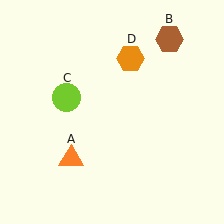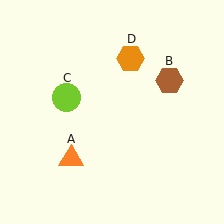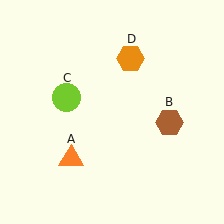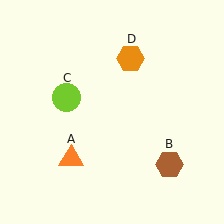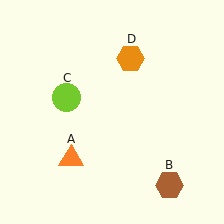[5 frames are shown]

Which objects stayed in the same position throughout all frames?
Orange triangle (object A) and lime circle (object C) and orange hexagon (object D) remained stationary.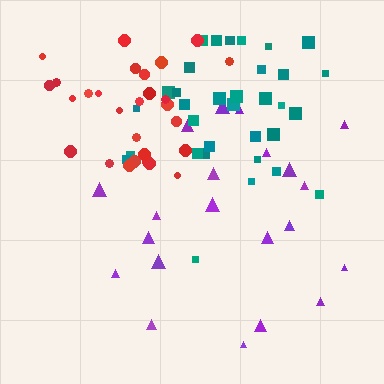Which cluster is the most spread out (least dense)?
Purple.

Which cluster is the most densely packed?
Red.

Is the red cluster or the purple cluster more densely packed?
Red.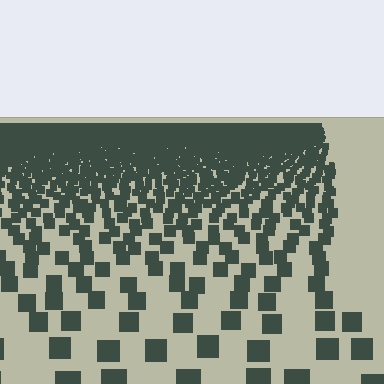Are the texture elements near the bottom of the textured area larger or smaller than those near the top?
Larger. Near the bottom, elements are closer to the viewer and appear at a bigger on-screen size.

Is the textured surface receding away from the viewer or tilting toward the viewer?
The surface is receding away from the viewer. Texture elements get smaller and denser toward the top.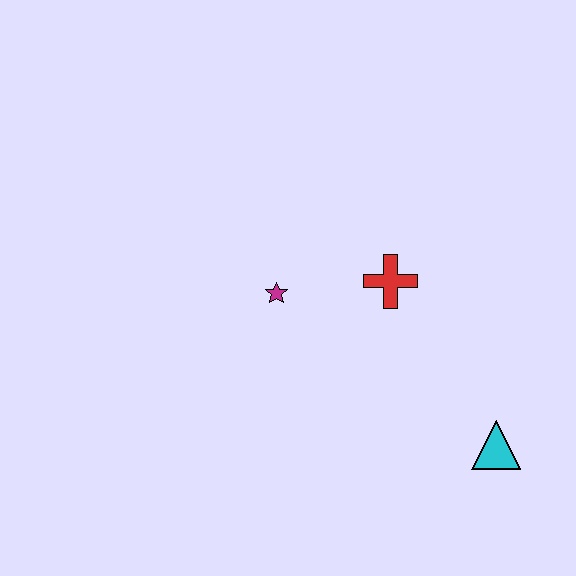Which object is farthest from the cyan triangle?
The magenta star is farthest from the cyan triangle.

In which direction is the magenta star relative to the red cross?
The magenta star is to the left of the red cross.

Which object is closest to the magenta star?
The red cross is closest to the magenta star.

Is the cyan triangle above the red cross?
No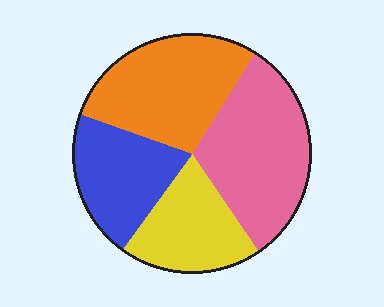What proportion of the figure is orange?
Orange covers around 30% of the figure.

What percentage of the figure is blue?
Blue takes up less than a quarter of the figure.